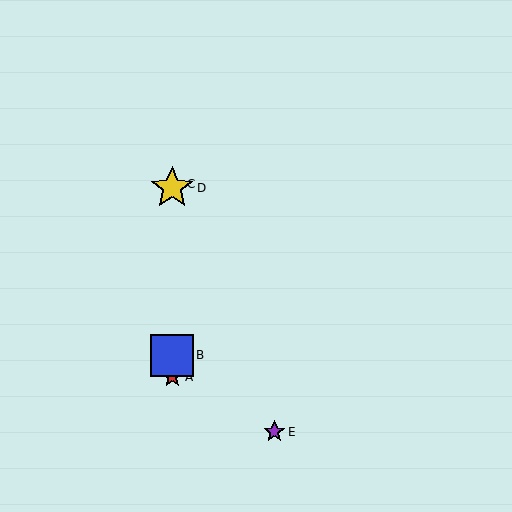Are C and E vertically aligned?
No, C is at x≈172 and E is at x≈274.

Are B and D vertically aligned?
Yes, both are at x≈172.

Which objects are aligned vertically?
Objects A, B, C, D are aligned vertically.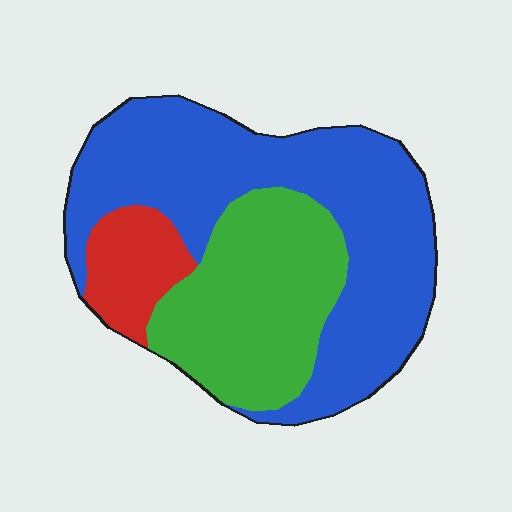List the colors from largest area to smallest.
From largest to smallest: blue, green, red.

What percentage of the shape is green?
Green takes up about one third (1/3) of the shape.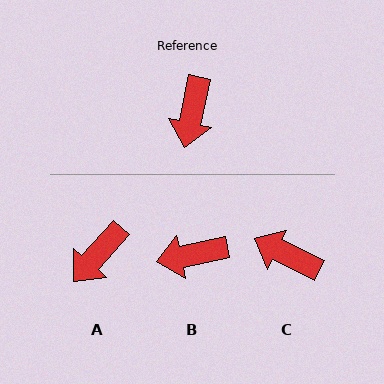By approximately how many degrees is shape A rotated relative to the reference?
Approximately 30 degrees clockwise.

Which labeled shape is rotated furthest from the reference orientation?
C, about 104 degrees away.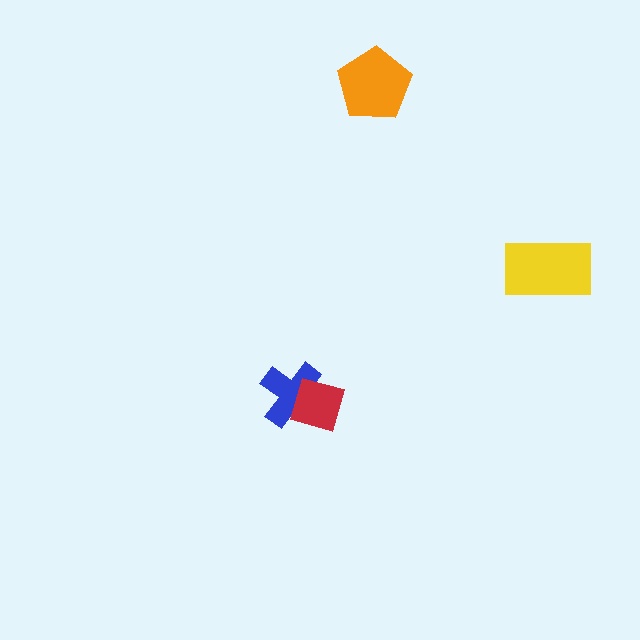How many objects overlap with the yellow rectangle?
0 objects overlap with the yellow rectangle.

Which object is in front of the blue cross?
The red diamond is in front of the blue cross.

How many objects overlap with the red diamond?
1 object overlaps with the red diamond.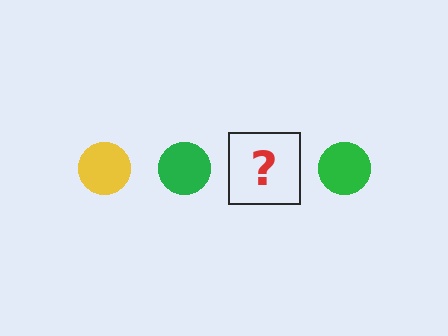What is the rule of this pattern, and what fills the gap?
The rule is that the pattern cycles through yellow, green circles. The gap should be filled with a yellow circle.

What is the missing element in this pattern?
The missing element is a yellow circle.